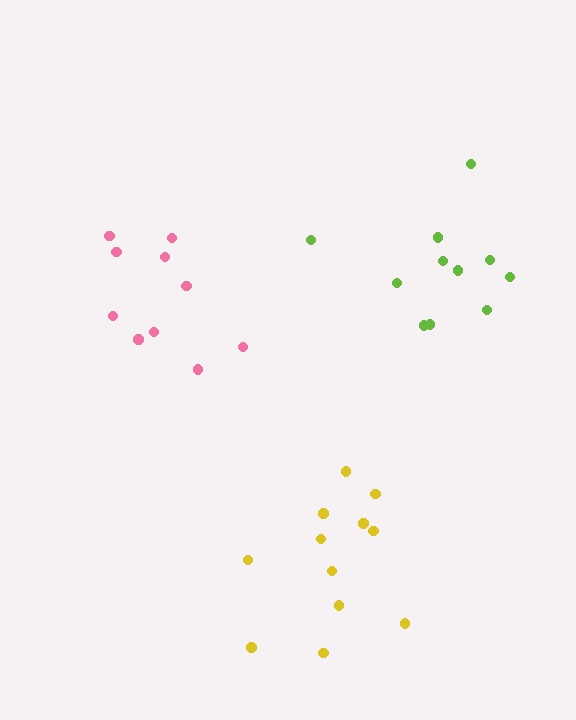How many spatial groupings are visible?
There are 3 spatial groupings.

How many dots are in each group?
Group 1: 10 dots, Group 2: 11 dots, Group 3: 12 dots (33 total).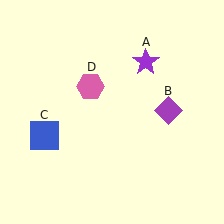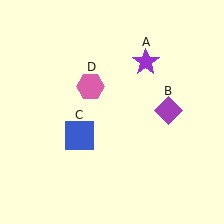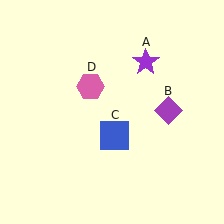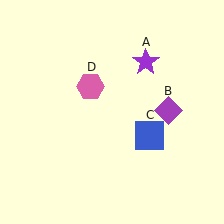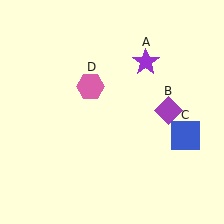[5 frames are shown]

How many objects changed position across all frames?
1 object changed position: blue square (object C).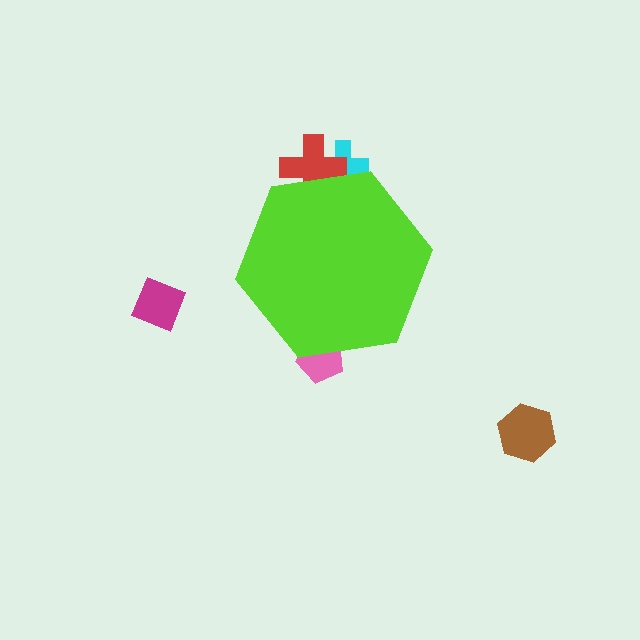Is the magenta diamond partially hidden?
No, the magenta diamond is fully visible.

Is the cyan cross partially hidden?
Yes, the cyan cross is partially hidden behind the lime hexagon.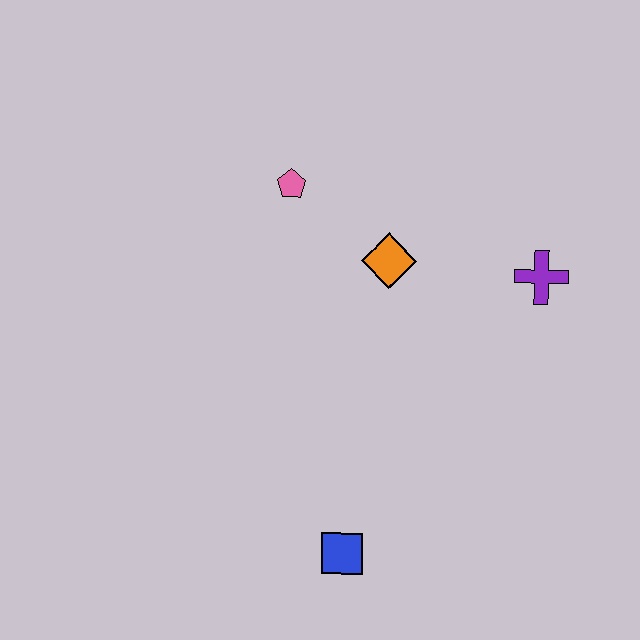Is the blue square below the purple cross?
Yes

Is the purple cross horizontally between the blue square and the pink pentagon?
No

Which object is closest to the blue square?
The orange diamond is closest to the blue square.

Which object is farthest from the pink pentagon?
The blue square is farthest from the pink pentagon.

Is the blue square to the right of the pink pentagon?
Yes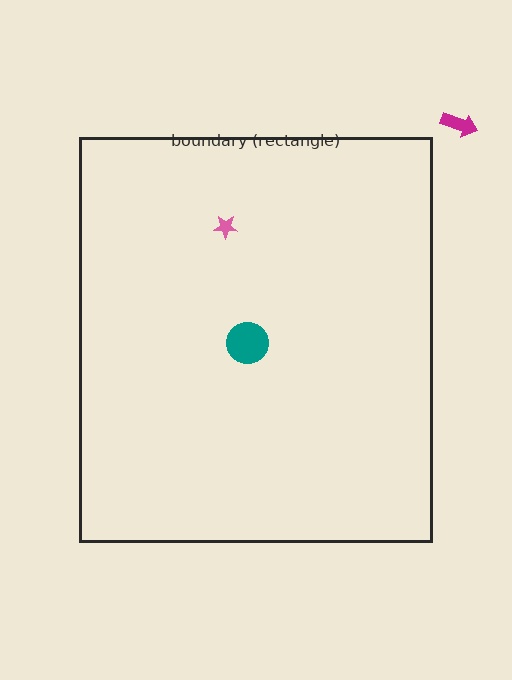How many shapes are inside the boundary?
2 inside, 1 outside.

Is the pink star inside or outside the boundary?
Inside.